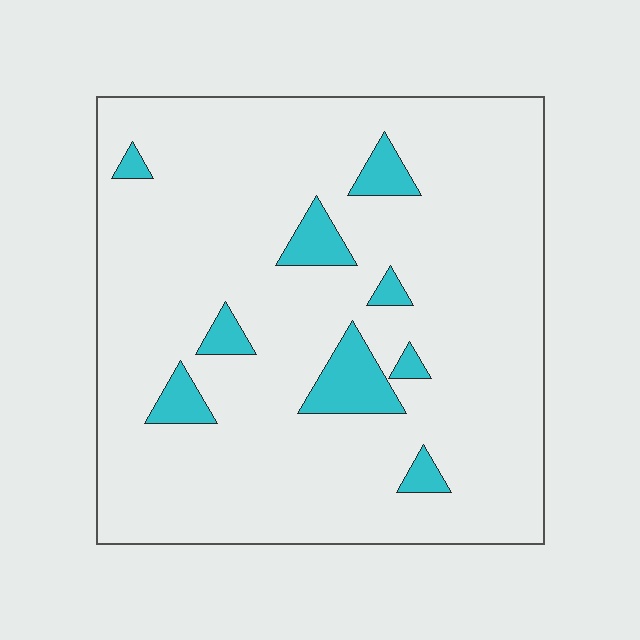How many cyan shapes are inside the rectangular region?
9.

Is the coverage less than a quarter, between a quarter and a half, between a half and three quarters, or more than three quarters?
Less than a quarter.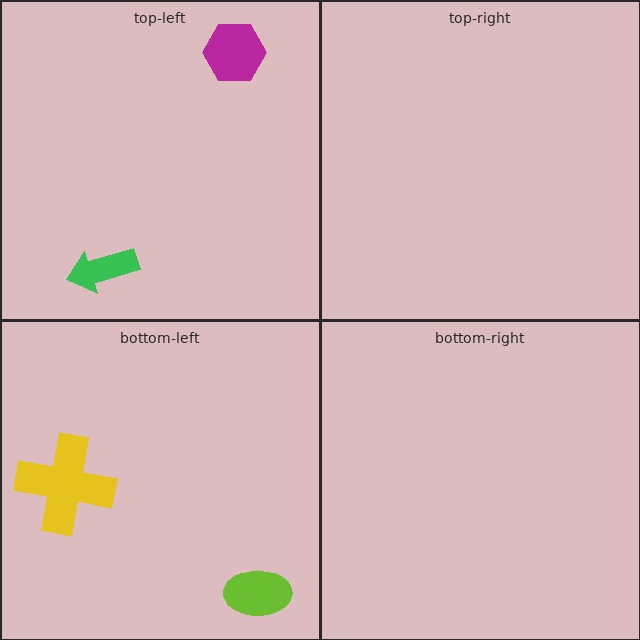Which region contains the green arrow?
The top-left region.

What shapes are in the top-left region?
The magenta hexagon, the green arrow.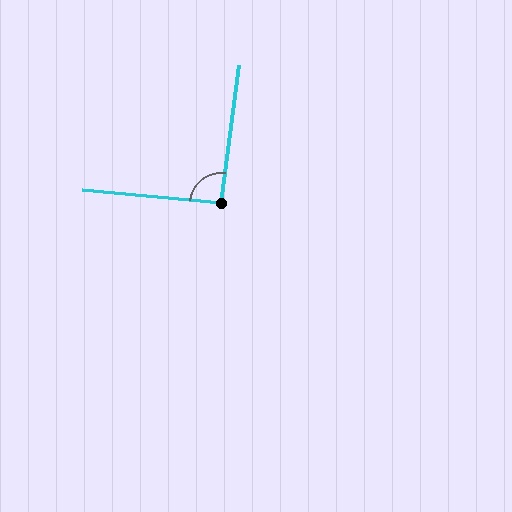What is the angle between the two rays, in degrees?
Approximately 92 degrees.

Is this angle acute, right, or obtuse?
It is approximately a right angle.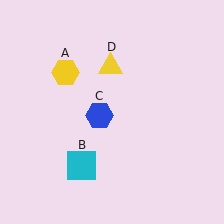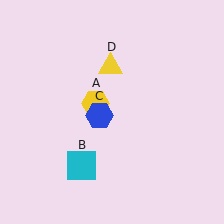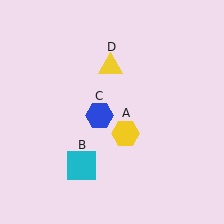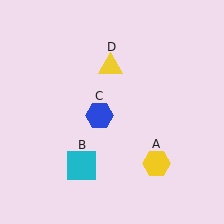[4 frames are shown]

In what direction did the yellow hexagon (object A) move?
The yellow hexagon (object A) moved down and to the right.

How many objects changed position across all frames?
1 object changed position: yellow hexagon (object A).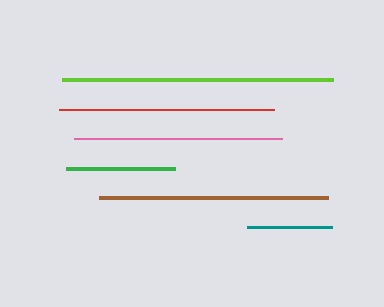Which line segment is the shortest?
The teal line is the shortest at approximately 85 pixels.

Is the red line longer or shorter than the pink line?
The red line is longer than the pink line.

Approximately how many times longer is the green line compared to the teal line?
The green line is approximately 1.3 times the length of the teal line.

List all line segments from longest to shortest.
From longest to shortest: lime, brown, red, pink, green, teal.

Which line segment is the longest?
The lime line is the longest at approximately 271 pixels.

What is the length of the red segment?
The red segment is approximately 215 pixels long.